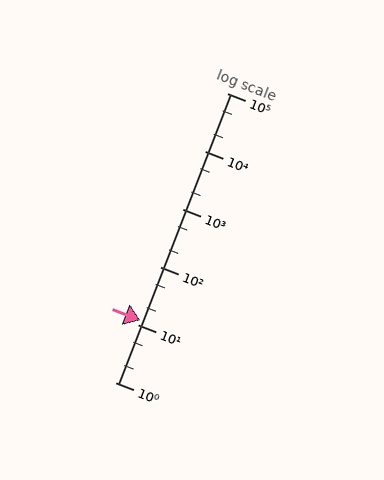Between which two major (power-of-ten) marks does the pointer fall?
The pointer is between 10 and 100.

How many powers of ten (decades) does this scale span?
The scale spans 5 decades, from 1 to 100000.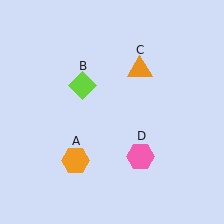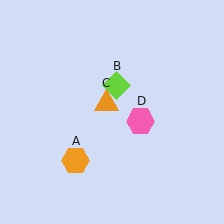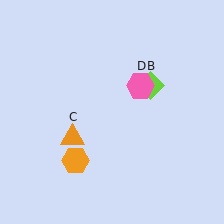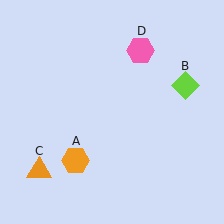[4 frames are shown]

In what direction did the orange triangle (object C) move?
The orange triangle (object C) moved down and to the left.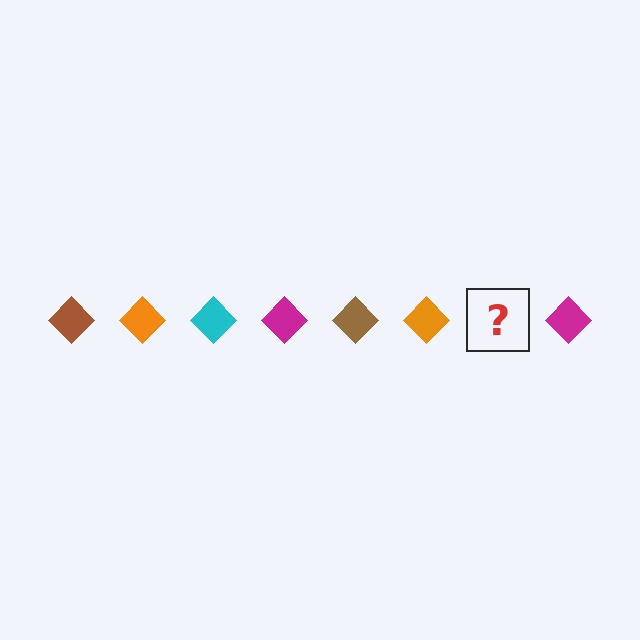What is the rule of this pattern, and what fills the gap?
The rule is that the pattern cycles through brown, orange, cyan, magenta diamonds. The gap should be filled with a cyan diamond.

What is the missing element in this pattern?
The missing element is a cyan diamond.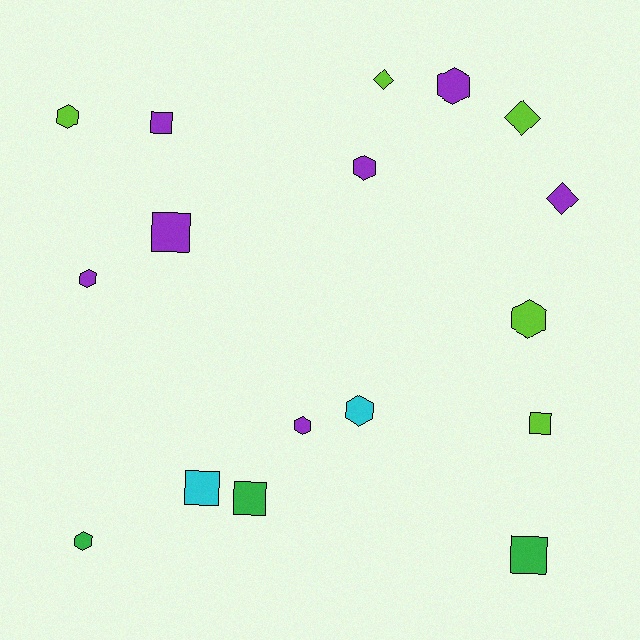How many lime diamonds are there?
There are 2 lime diamonds.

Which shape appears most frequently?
Hexagon, with 8 objects.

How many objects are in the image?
There are 17 objects.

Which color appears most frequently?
Purple, with 7 objects.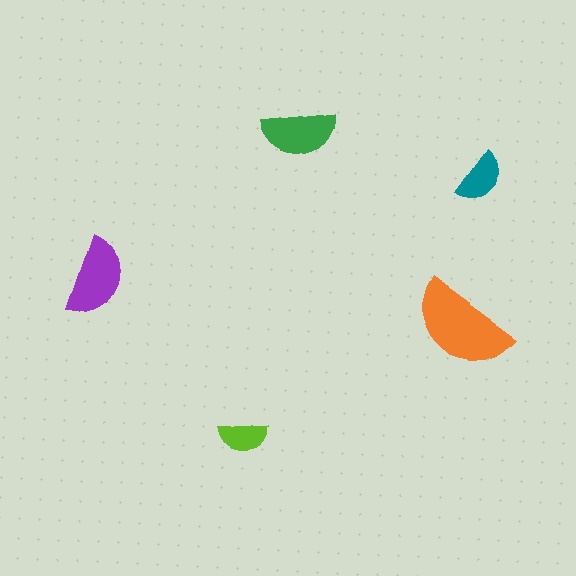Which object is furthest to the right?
The teal semicircle is rightmost.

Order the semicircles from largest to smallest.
the orange one, the purple one, the green one, the teal one, the lime one.